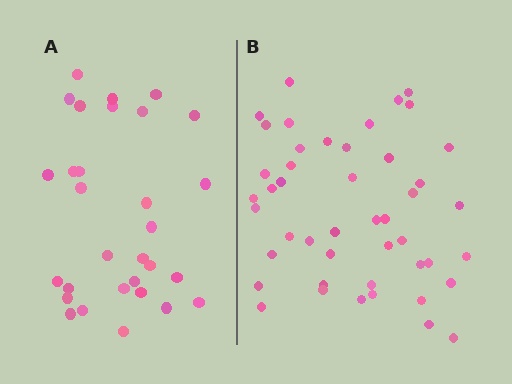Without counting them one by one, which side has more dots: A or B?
Region B (the right region) has more dots.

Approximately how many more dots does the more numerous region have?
Region B has approximately 15 more dots than region A.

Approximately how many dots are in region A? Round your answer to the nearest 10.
About 30 dots.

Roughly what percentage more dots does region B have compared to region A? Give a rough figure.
About 55% more.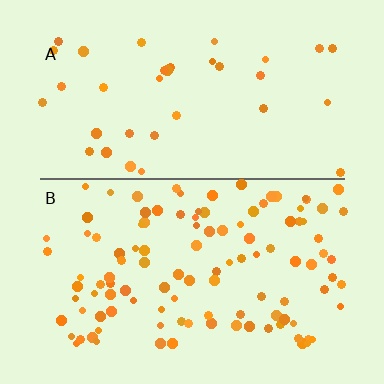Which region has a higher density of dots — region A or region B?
B (the bottom).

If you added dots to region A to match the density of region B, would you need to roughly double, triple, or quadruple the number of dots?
Approximately triple.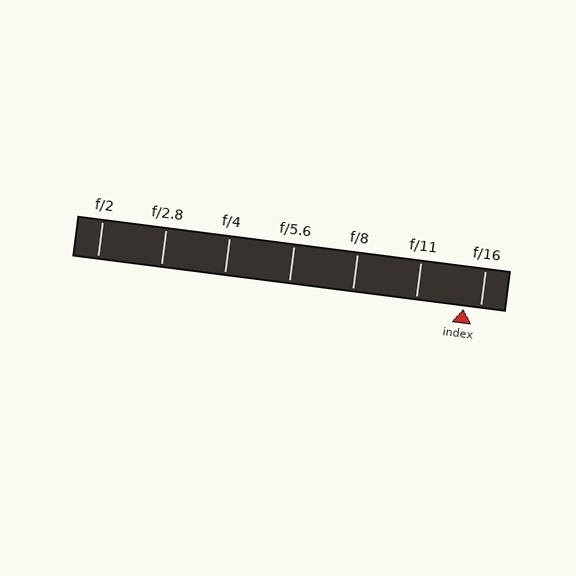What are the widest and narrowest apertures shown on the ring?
The widest aperture shown is f/2 and the narrowest is f/16.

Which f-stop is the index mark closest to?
The index mark is closest to f/16.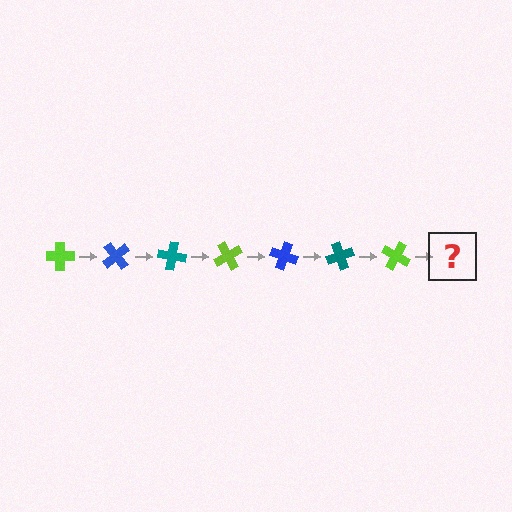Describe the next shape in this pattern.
It should be a blue cross, rotated 350 degrees from the start.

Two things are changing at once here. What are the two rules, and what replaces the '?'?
The two rules are that it rotates 50 degrees each step and the color cycles through lime, blue, and teal. The '?' should be a blue cross, rotated 350 degrees from the start.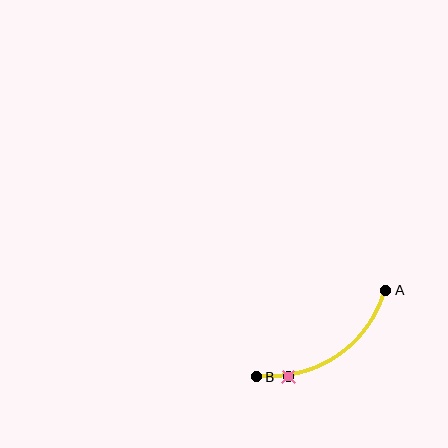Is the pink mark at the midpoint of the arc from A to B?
No. The pink mark lies on the arc but is closer to endpoint B. The arc midpoint would be at the point on the curve equidistant along the arc from both A and B.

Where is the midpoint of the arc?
The arc midpoint is the point on the curve farthest from the straight line joining A and B. It sits below and to the right of that line.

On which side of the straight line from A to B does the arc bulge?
The arc bulges below and to the right of the straight line connecting A and B.